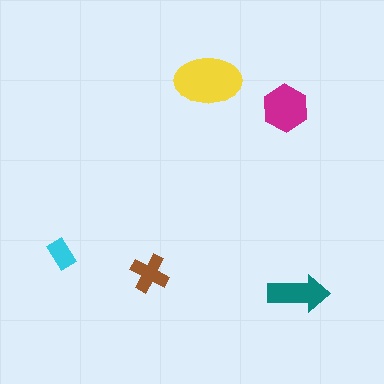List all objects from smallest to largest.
The cyan rectangle, the brown cross, the teal arrow, the magenta hexagon, the yellow ellipse.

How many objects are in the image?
There are 5 objects in the image.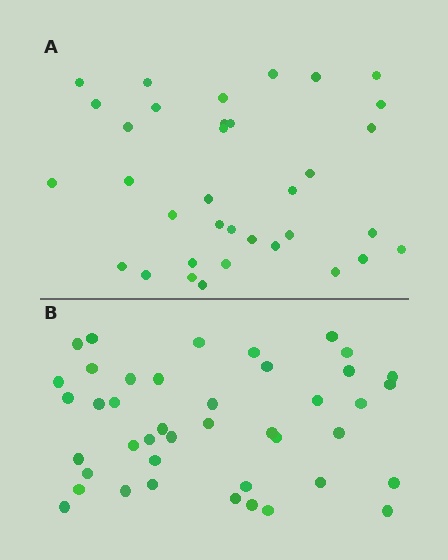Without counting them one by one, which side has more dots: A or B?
Region B (the bottom region) has more dots.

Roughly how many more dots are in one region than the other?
Region B has roughly 8 or so more dots than region A.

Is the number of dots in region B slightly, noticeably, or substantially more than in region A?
Region B has only slightly more — the two regions are fairly close. The ratio is roughly 1.2 to 1.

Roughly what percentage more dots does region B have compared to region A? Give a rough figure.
About 20% more.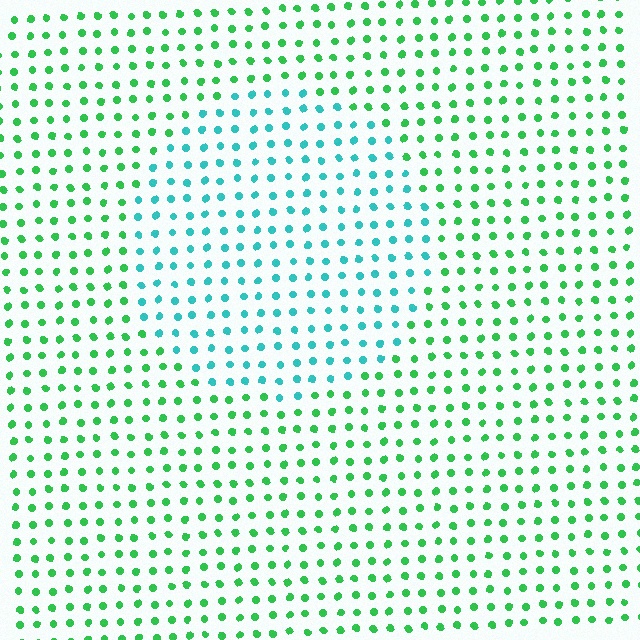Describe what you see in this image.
The image is filled with small green elements in a uniform arrangement. A circle-shaped region is visible where the elements are tinted to a slightly different hue, forming a subtle color boundary.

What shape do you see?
I see a circle.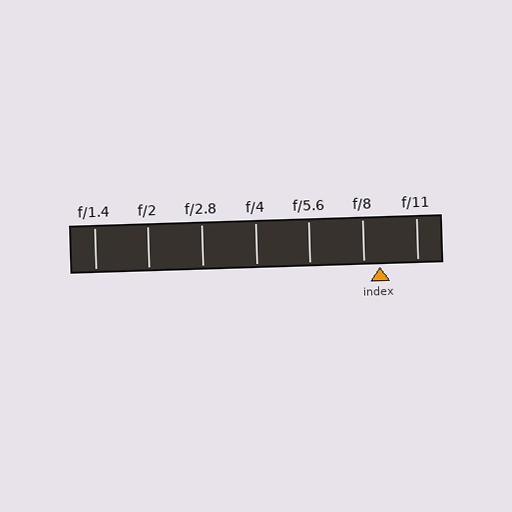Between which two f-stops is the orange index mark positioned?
The index mark is between f/8 and f/11.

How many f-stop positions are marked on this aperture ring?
There are 7 f-stop positions marked.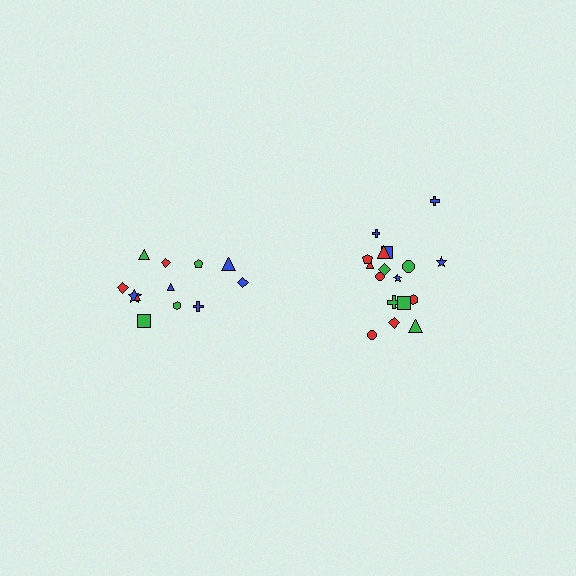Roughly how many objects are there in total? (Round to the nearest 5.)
Roughly 30 objects in total.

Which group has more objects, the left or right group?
The right group.